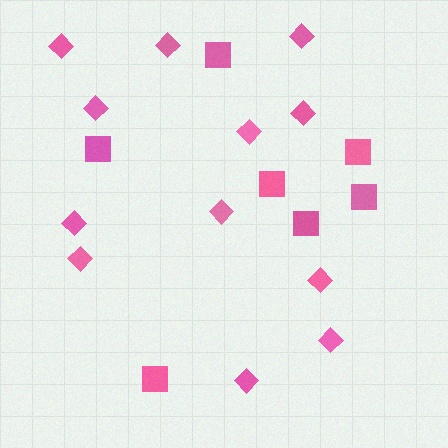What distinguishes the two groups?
There are 2 groups: one group of squares (7) and one group of diamonds (12).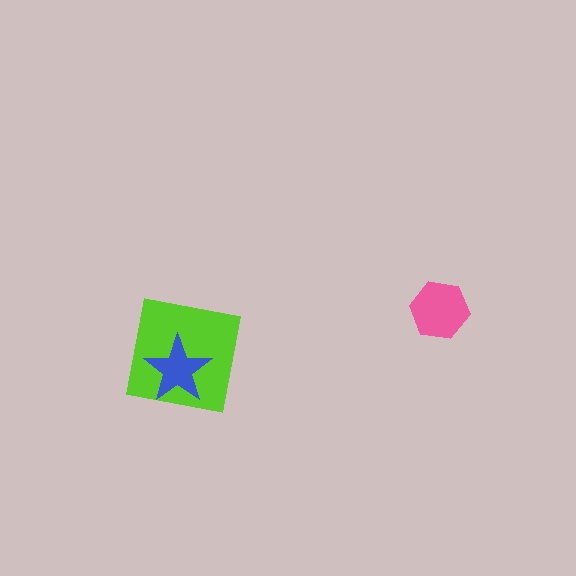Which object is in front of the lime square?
The blue star is in front of the lime square.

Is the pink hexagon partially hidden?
No, no other shape covers it.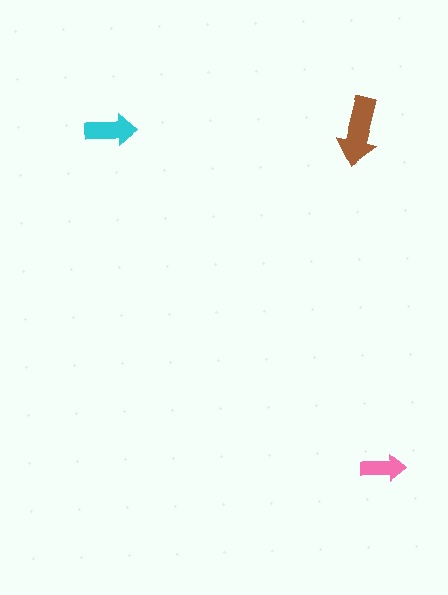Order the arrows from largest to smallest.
the brown one, the cyan one, the pink one.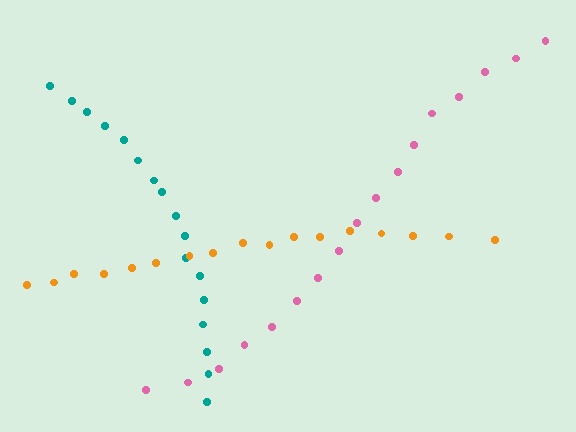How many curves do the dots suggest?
There are 3 distinct paths.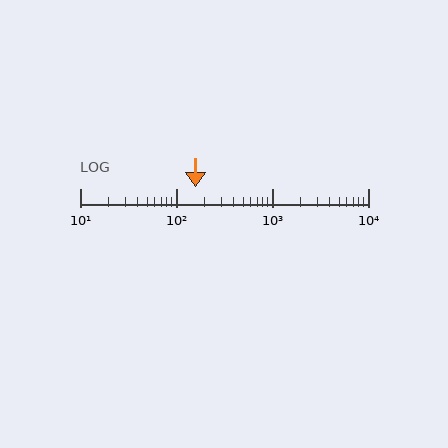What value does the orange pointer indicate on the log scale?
The pointer indicates approximately 160.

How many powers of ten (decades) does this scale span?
The scale spans 3 decades, from 10 to 10000.